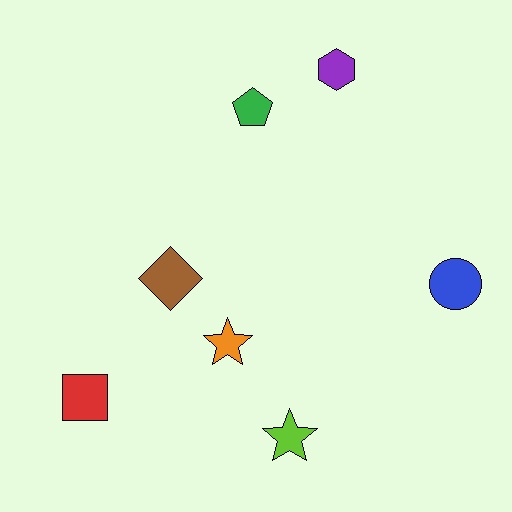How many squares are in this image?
There is 1 square.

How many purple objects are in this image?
There is 1 purple object.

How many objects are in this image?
There are 7 objects.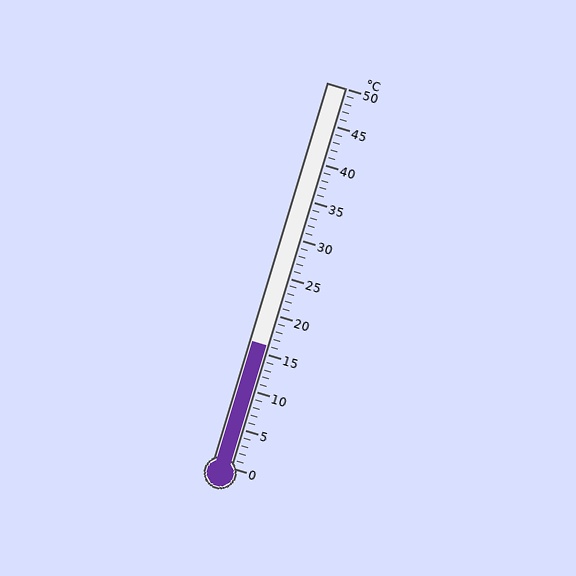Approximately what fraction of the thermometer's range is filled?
The thermometer is filled to approximately 30% of its range.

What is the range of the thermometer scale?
The thermometer scale ranges from 0°C to 50°C.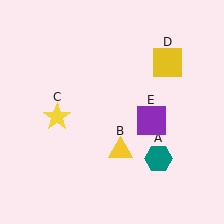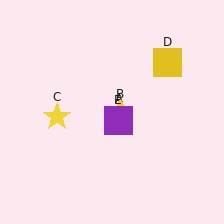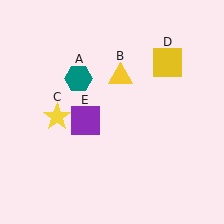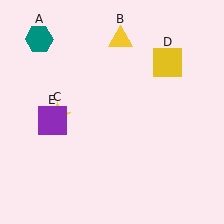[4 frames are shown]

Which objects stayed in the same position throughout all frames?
Yellow star (object C) and yellow square (object D) remained stationary.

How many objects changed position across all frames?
3 objects changed position: teal hexagon (object A), yellow triangle (object B), purple square (object E).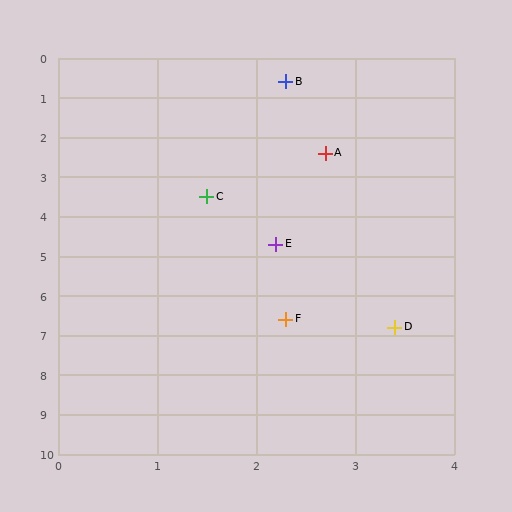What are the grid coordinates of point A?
Point A is at approximately (2.7, 2.4).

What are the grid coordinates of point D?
Point D is at approximately (3.4, 6.8).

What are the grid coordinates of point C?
Point C is at approximately (1.5, 3.5).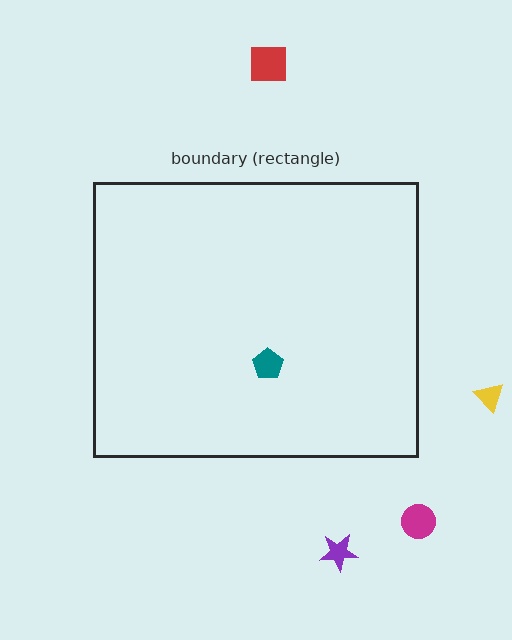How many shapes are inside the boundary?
1 inside, 4 outside.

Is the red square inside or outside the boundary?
Outside.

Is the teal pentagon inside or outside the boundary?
Inside.